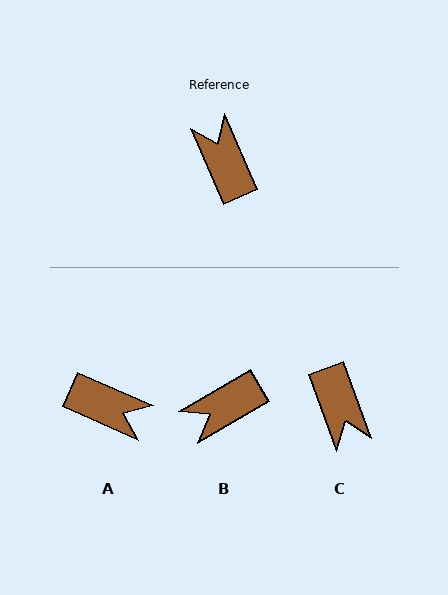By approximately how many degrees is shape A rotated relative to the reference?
Approximately 137 degrees clockwise.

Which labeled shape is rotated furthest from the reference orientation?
C, about 177 degrees away.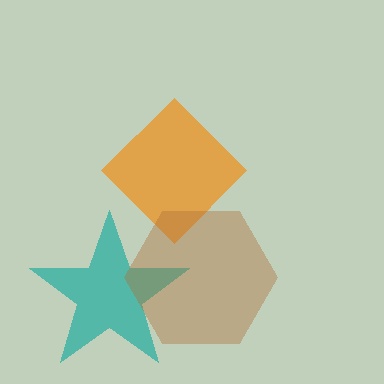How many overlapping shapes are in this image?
There are 3 overlapping shapes in the image.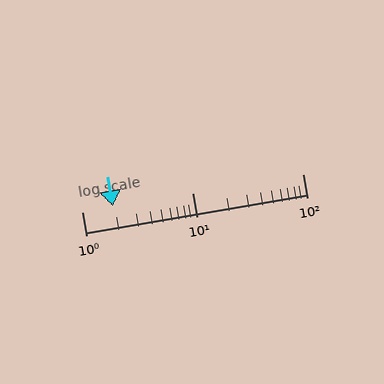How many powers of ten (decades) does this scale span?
The scale spans 2 decades, from 1 to 100.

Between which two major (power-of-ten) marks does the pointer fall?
The pointer is between 1 and 10.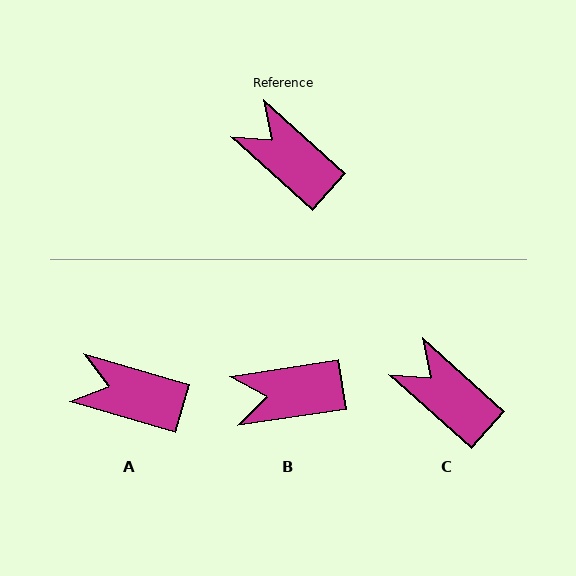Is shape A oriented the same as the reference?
No, it is off by about 26 degrees.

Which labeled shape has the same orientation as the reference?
C.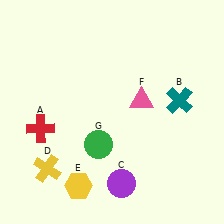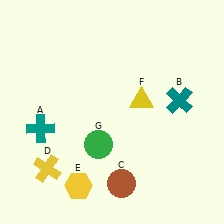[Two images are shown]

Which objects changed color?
A changed from red to teal. C changed from purple to brown. F changed from pink to yellow.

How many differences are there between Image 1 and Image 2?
There are 3 differences between the two images.